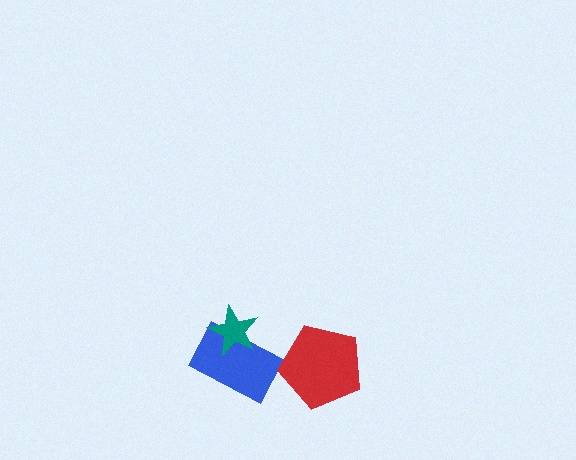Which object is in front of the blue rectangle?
The teal star is in front of the blue rectangle.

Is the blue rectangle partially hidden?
Yes, it is partially covered by another shape.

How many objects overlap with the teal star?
1 object overlaps with the teal star.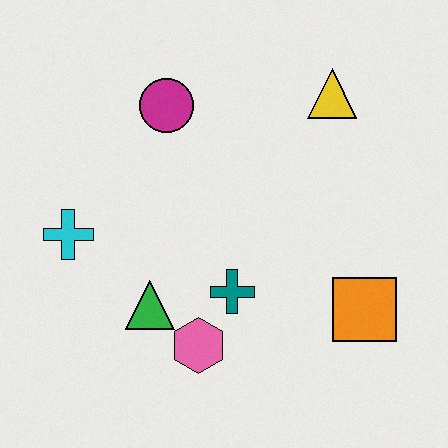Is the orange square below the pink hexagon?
No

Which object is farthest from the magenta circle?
The orange square is farthest from the magenta circle.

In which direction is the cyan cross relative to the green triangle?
The cyan cross is to the left of the green triangle.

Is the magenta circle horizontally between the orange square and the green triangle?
Yes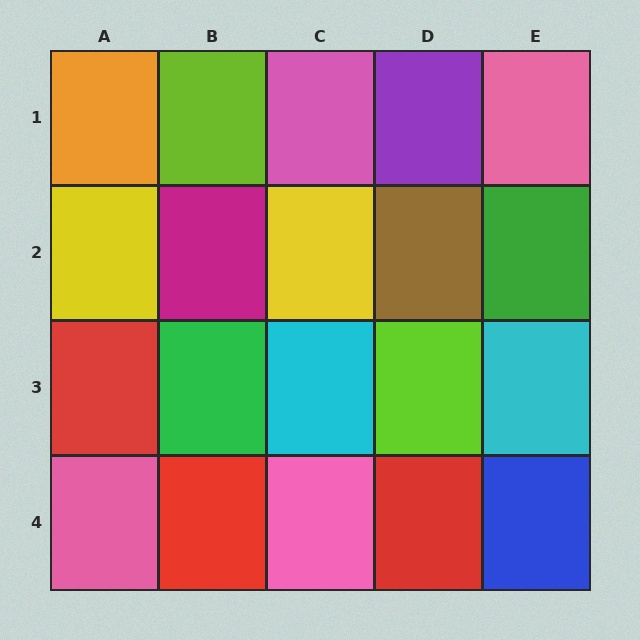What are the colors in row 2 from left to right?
Yellow, magenta, yellow, brown, green.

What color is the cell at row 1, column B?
Lime.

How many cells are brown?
1 cell is brown.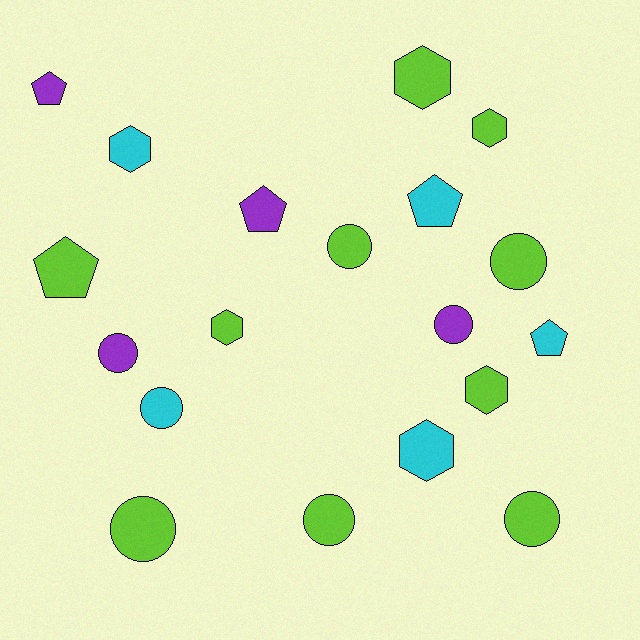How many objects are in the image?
There are 19 objects.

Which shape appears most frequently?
Circle, with 8 objects.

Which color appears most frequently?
Lime, with 10 objects.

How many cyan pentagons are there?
There are 2 cyan pentagons.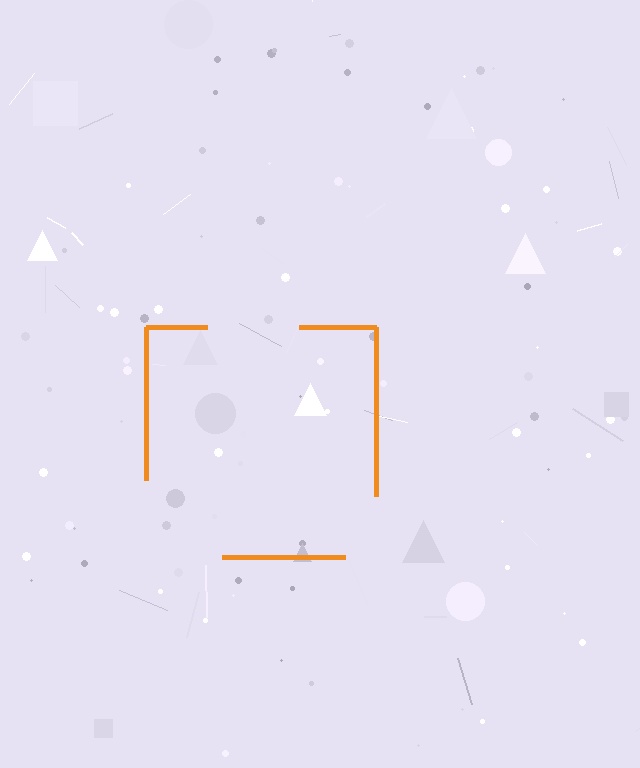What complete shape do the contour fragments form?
The contour fragments form a square.